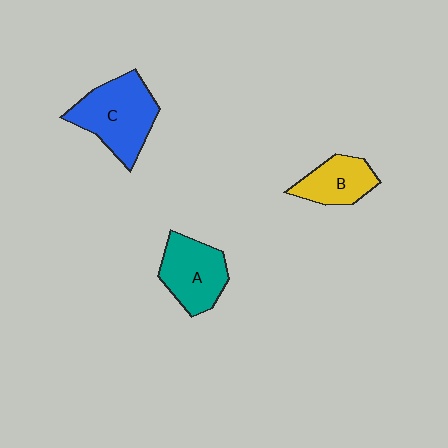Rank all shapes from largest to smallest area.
From largest to smallest: C (blue), A (teal), B (yellow).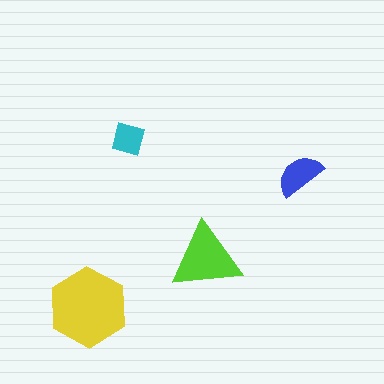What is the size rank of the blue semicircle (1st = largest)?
3rd.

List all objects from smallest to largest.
The cyan square, the blue semicircle, the lime triangle, the yellow hexagon.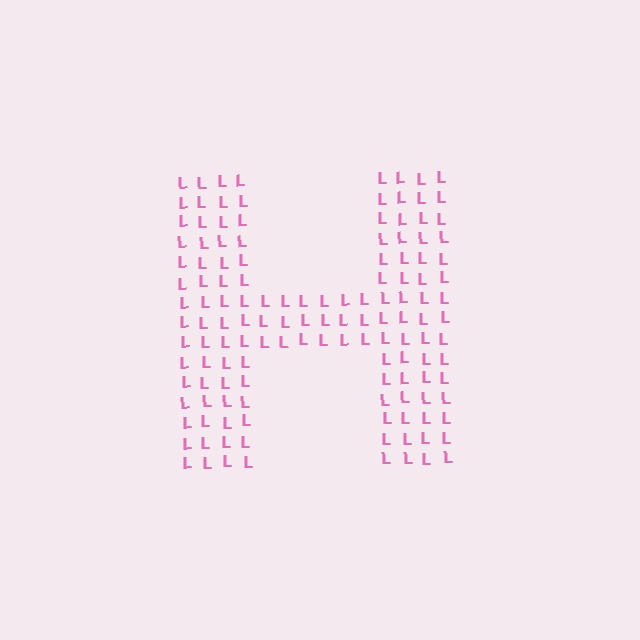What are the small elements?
The small elements are letter L's.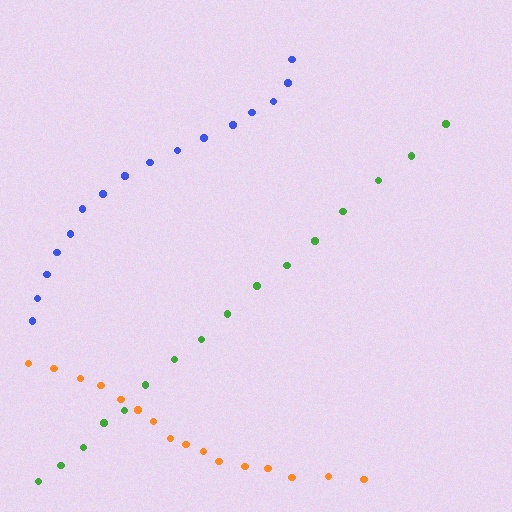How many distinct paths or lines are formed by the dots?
There are 3 distinct paths.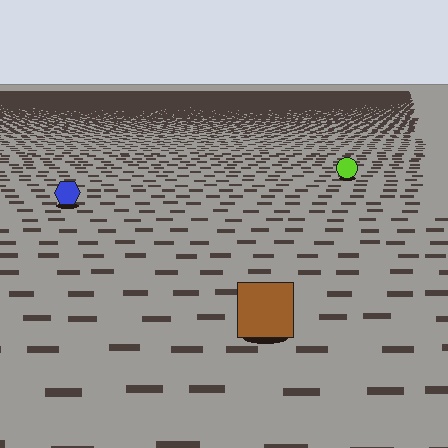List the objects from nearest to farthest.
From nearest to farthest: the brown square, the blue hexagon, the lime circle.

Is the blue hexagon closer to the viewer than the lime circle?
Yes. The blue hexagon is closer — you can tell from the texture gradient: the ground texture is coarser near it.